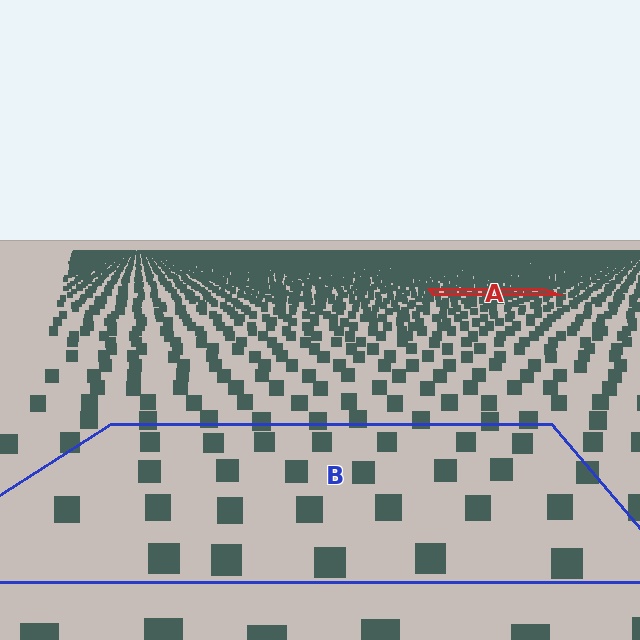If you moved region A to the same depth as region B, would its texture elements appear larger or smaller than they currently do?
They would appear larger. At a closer depth, the same texture elements are projected at a bigger on-screen size.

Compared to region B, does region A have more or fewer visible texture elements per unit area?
Region A has more texture elements per unit area — they are packed more densely because it is farther away.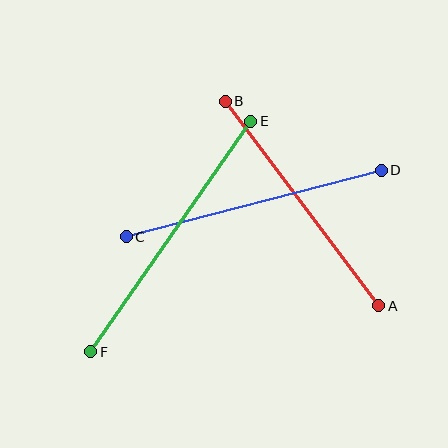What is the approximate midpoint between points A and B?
The midpoint is at approximately (302, 204) pixels.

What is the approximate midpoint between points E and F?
The midpoint is at approximately (171, 237) pixels.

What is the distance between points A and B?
The distance is approximately 255 pixels.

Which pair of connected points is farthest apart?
Points E and F are farthest apart.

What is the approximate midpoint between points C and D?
The midpoint is at approximately (254, 203) pixels.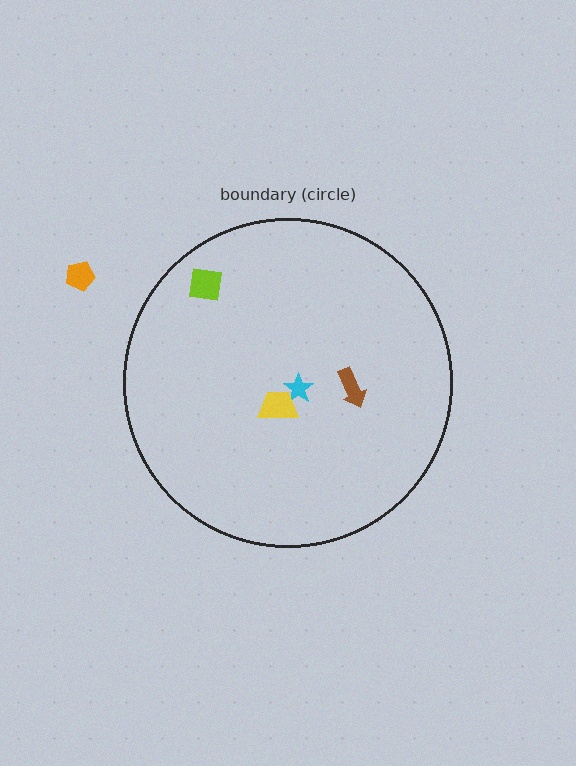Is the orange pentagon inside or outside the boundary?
Outside.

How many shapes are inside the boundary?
4 inside, 1 outside.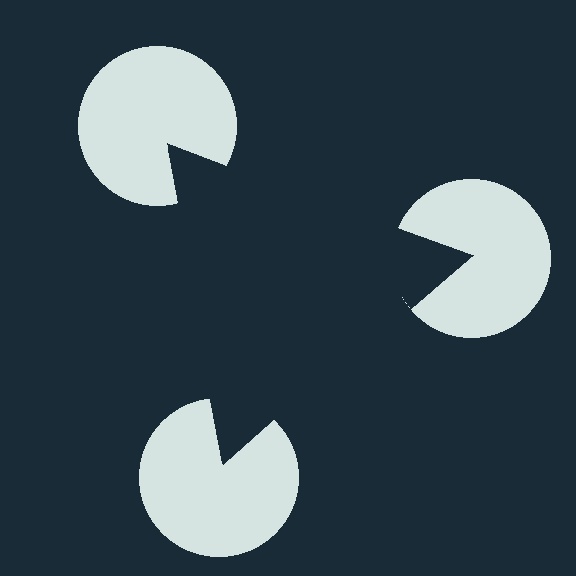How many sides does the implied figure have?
3 sides.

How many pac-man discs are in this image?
There are 3 — one at each vertex of the illusory triangle.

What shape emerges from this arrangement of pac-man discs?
An illusory triangle — its edges are inferred from the aligned wedge cuts in the pac-man discs, not physically drawn.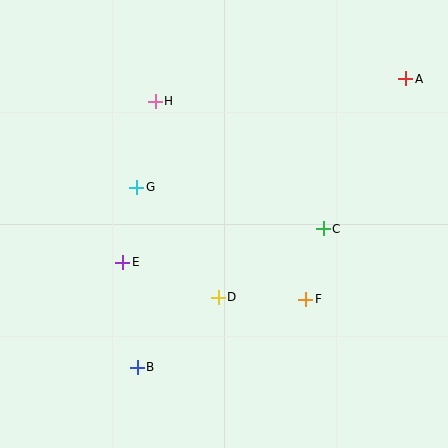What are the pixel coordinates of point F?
Point F is at (306, 299).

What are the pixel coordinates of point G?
Point G is at (137, 187).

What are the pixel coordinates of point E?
Point E is at (123, 262).